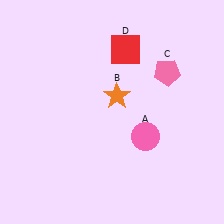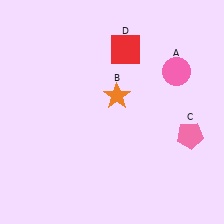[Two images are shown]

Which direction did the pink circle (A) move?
The pink circle (A) moved up.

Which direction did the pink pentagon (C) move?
The pink pentagon (C) moved down.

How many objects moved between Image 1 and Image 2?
2 objects moved between the two images.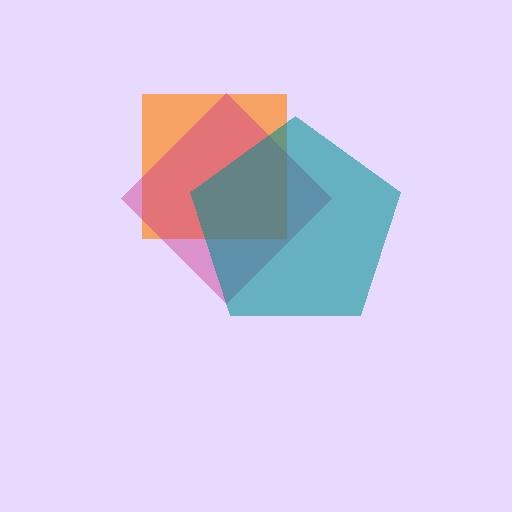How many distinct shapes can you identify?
There are 3 distinct shapes: an orange square, a magenta diamond, a teal pentagon.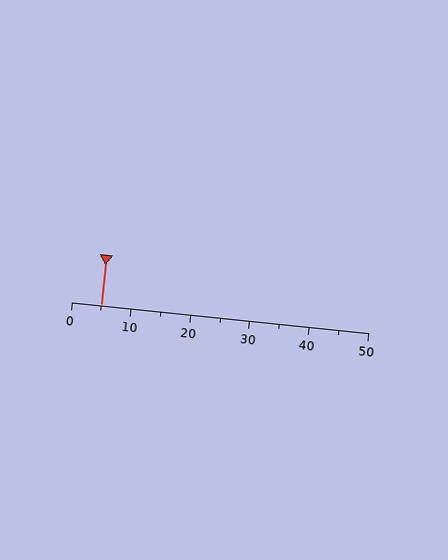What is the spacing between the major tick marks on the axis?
The major ticks are spaced 10 apart.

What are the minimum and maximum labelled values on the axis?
The axis runs from 0 to 50.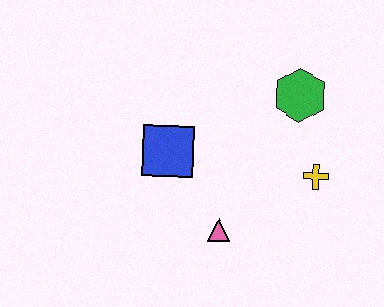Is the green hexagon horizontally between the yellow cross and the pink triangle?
Yes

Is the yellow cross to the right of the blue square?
Yes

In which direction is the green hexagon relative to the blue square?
The green hexagon is to the right of the blue square.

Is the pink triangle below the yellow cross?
Yes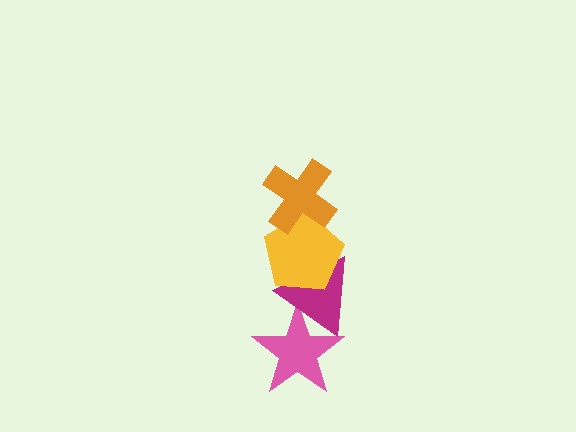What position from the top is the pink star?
The pink star is 4th from the top.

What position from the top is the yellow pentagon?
The yellow pentagon is 2nd from the top.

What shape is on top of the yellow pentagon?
The orange cross is on top of the yellow pentagon.